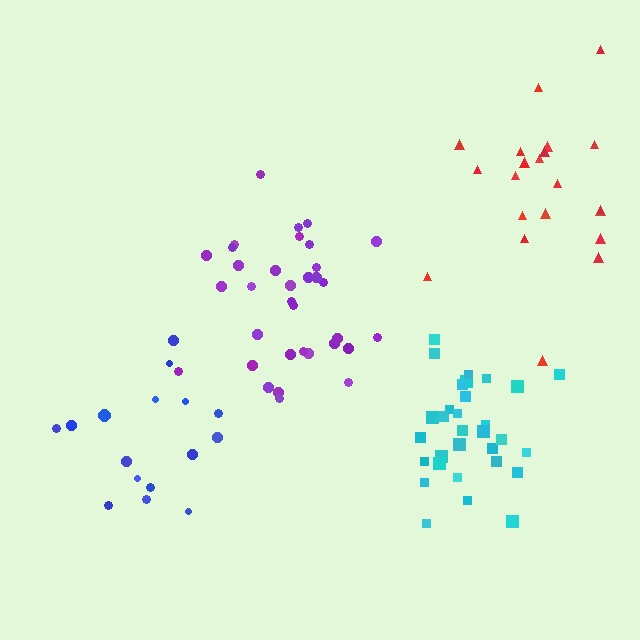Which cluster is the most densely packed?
Cyan.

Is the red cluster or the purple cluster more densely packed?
Purple.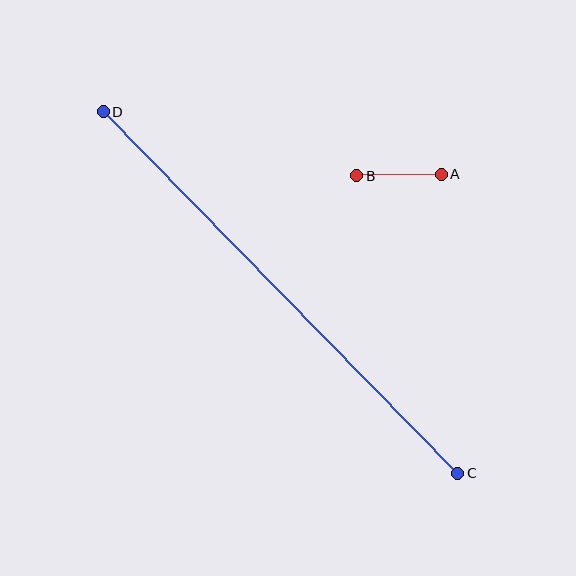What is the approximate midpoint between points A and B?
The midpoint is at approximately (399, 175) pixels.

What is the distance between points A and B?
The distance is approximately 85 pixels.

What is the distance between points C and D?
The distance is approximately 506 pixels.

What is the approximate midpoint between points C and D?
The midpoint is at approximately (280, 292) pixels.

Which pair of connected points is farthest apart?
Points C and D are farthest apart.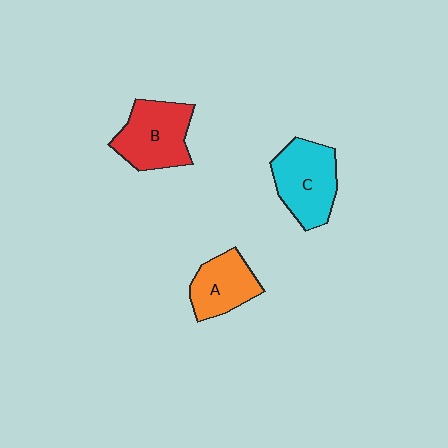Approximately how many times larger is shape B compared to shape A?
Approximately 1.3 times.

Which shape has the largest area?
Shape C (cyan).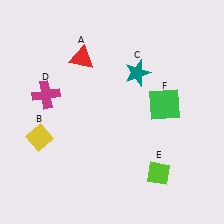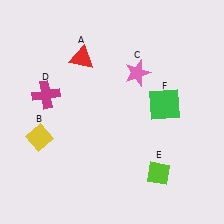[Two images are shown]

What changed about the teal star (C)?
In Image 1, C is teal. In Image 2, it changed to pink.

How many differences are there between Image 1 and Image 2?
There is 1 difference between the two images.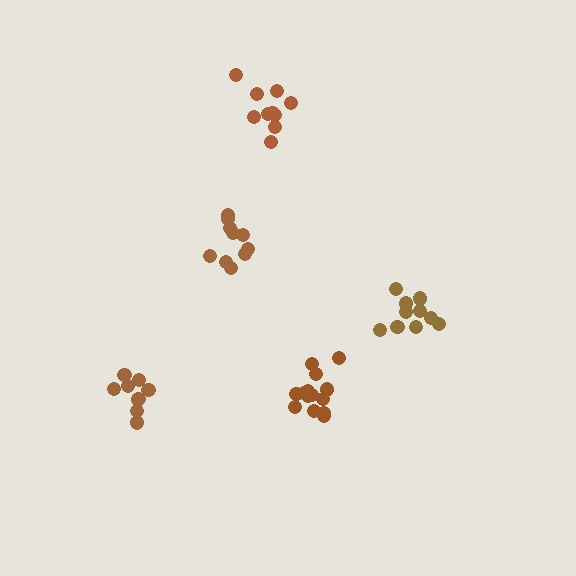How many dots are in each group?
Group 1: 14 dots, Group 2: 10 dots, Group 3: 10 dots, Group 4: 10 dots, Group 5: 9 dots (53 total).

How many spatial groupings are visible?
There are 5 spatial groupings.